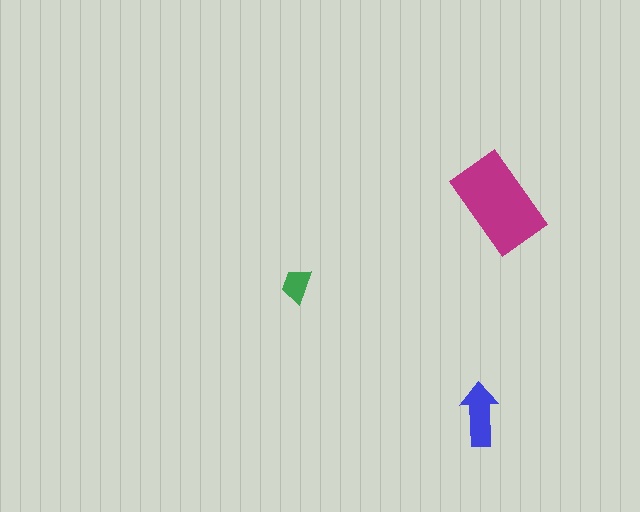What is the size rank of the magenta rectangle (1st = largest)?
1st.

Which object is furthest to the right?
The magenta rectangle is rightmost.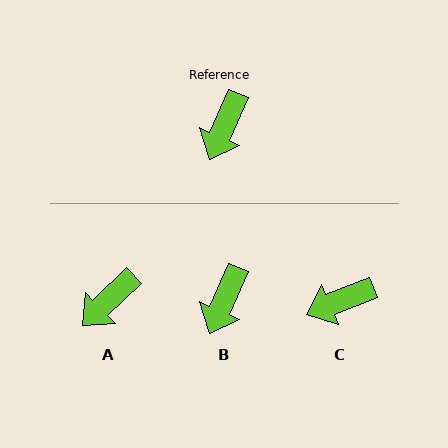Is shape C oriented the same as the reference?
No, it is off by about 44 degrees.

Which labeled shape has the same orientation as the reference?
B.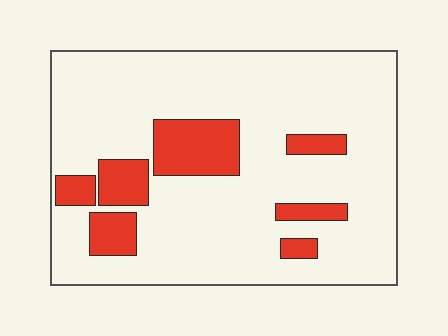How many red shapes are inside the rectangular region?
7.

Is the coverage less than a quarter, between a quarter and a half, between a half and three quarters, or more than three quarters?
Less than a quarter.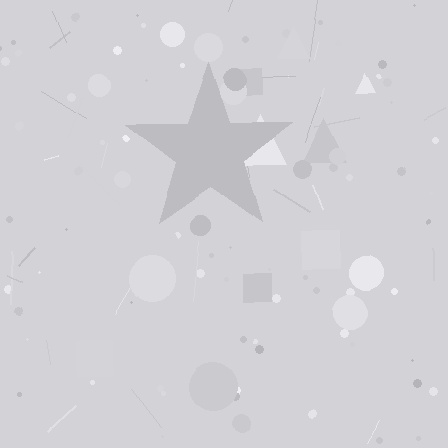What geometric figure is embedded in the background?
A star is embedded in the background.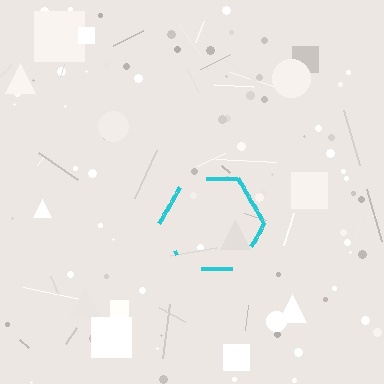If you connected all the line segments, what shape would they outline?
They would outline a hexagon.